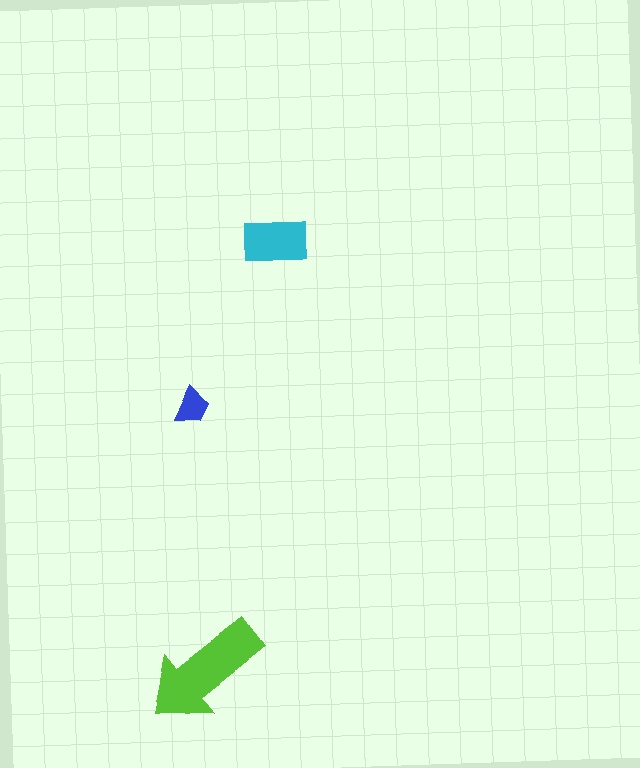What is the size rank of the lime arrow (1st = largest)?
1st.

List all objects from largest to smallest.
The lime arrow, the cyan rectangle, the blue trapezoid.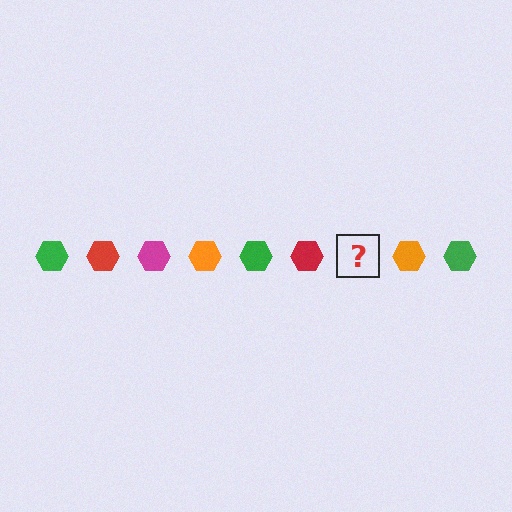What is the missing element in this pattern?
The missing element is a magenta hexagon.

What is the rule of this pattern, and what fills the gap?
The rule is that the pattern cycles through green, red, magenta, orange hexagons. The gap should be filled with a magenta hexagon.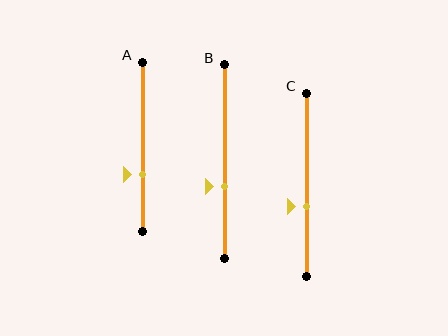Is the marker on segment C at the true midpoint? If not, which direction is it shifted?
No, the marker on segment C is shifted downward by about 12% of the segment length.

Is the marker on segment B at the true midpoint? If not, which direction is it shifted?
No, the marker on segment B is shifted downward by about 13% of the segment length.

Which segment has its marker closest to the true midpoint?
Segment C has its marker closest to the true midpoint.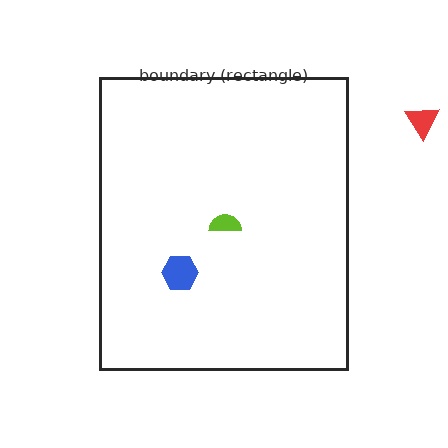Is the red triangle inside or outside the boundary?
Outside.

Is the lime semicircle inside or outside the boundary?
Inside.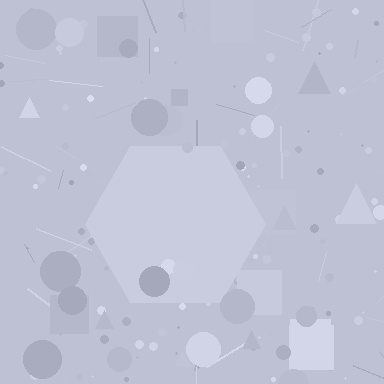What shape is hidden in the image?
A hexagon is hidden in the image.